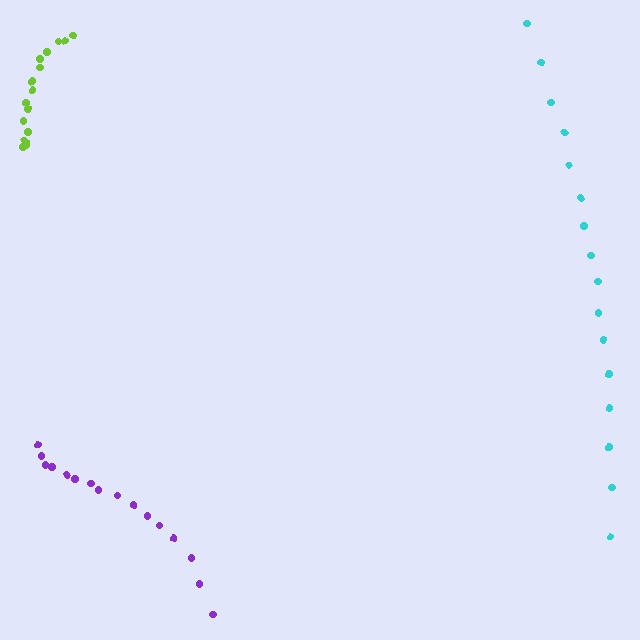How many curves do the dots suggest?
There are 3 distinct paths.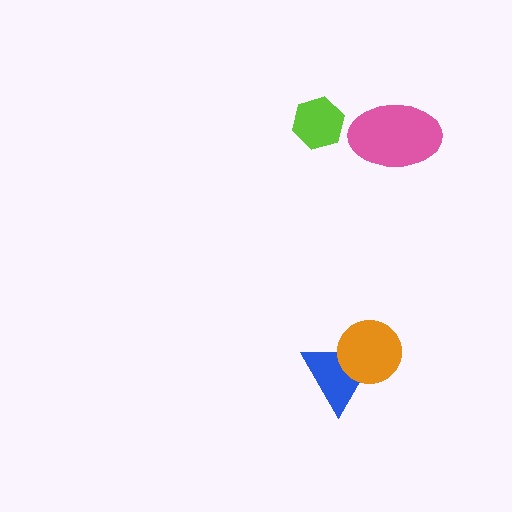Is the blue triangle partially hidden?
Yes, it is partially covered by another shape.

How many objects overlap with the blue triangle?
1 object overlaps with the blue triangle.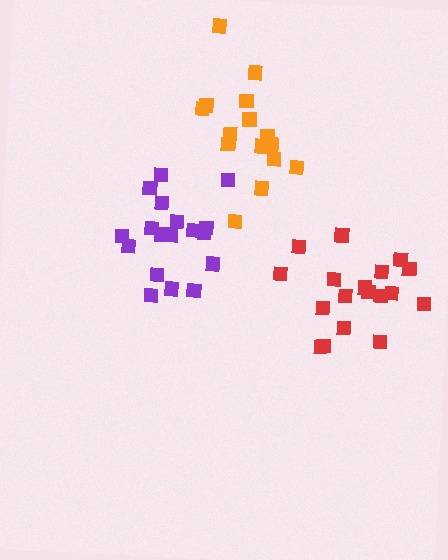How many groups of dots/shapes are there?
There are 3 groups.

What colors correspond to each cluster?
The clusters are colored: purple, red, orange.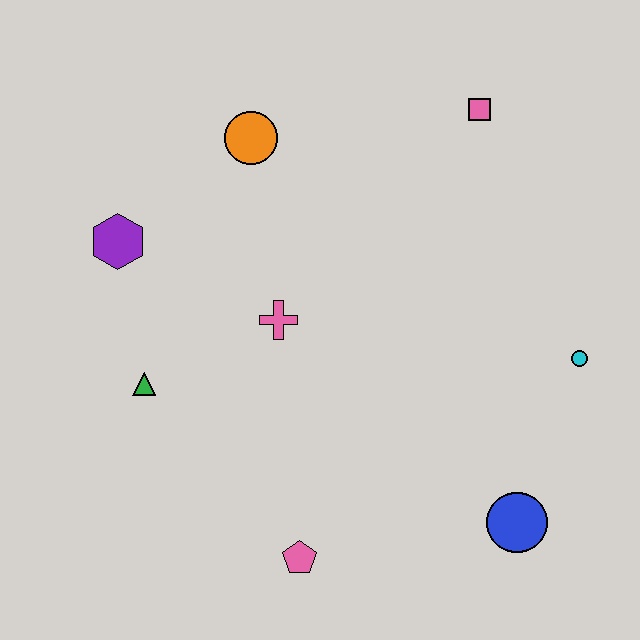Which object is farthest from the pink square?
The pink pentagon is farthest from the pink square.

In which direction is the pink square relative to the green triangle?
The pink square is to the right of the green triangle.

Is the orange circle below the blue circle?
No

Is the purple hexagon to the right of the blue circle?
No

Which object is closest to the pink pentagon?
The blue circle is closest to the pink pentagon.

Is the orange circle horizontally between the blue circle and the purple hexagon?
Yes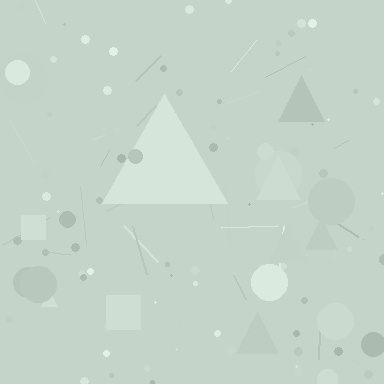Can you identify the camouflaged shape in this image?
The camouflaged shape is a triangle.